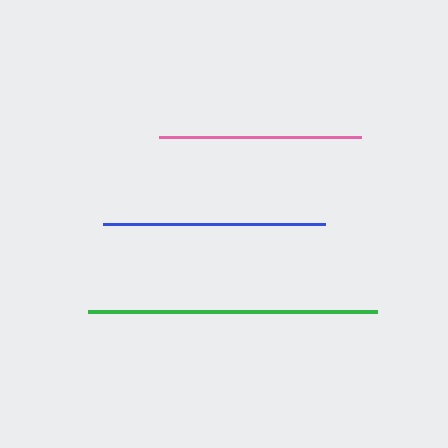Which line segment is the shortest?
The pink line is the shortest at approximately 202 pixels.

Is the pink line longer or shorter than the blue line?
The blue line is longer than the pink line.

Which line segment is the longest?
The green line is the longest at approximately 289 pixels.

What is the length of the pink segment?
The pink segment is approximately 202 pixels long.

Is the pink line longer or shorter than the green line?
The green line is longer than the pink line.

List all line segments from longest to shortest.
From longest to shortest: green, blue, pink.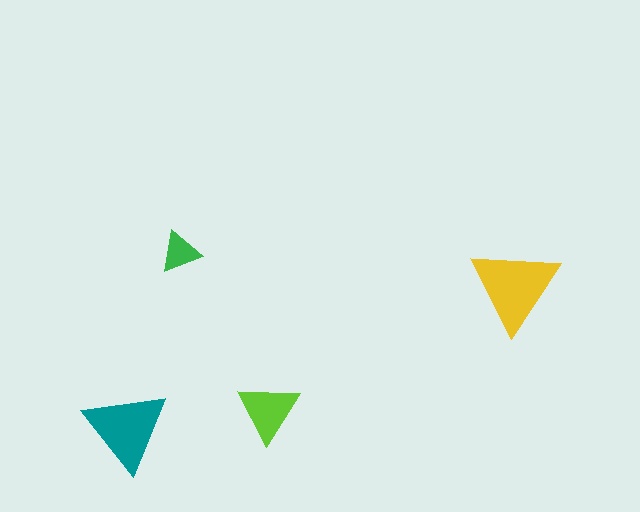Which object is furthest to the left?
The teal triangle is leftmost.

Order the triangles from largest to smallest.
the yellow one, the teal one, the lime one, the green one.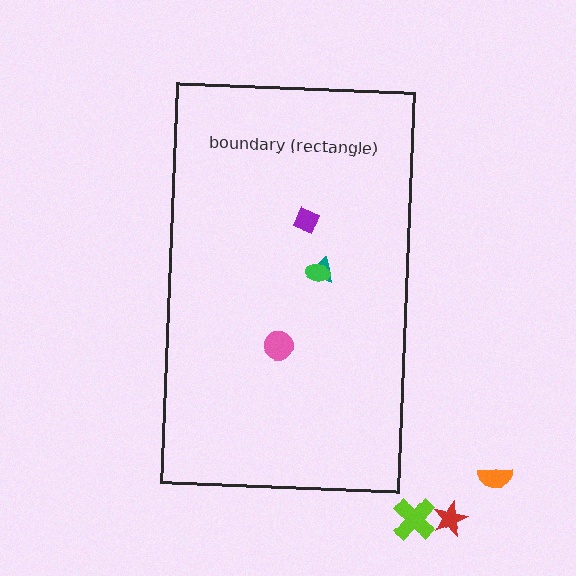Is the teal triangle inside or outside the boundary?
Inside.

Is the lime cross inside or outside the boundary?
Outside.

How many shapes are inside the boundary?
4 inside, 3 outside.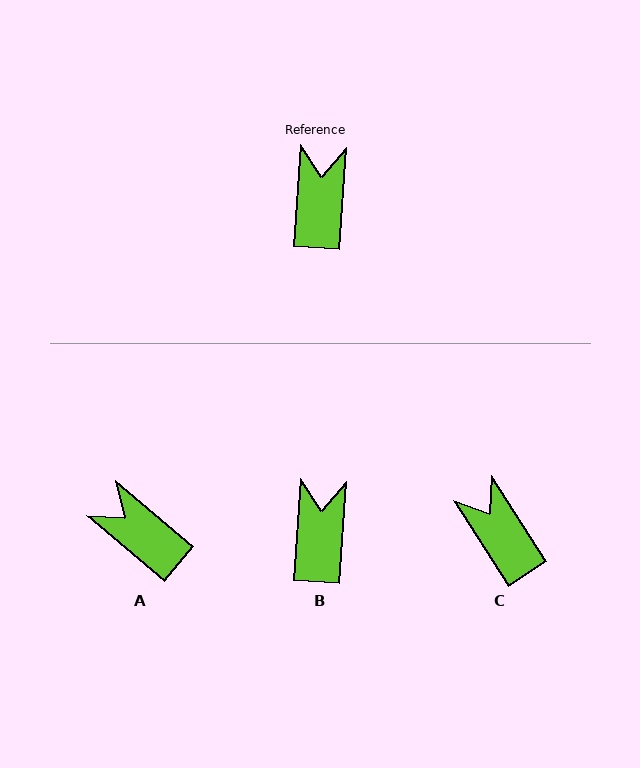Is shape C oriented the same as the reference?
No, it is off by about 36 degrees.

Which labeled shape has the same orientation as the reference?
B.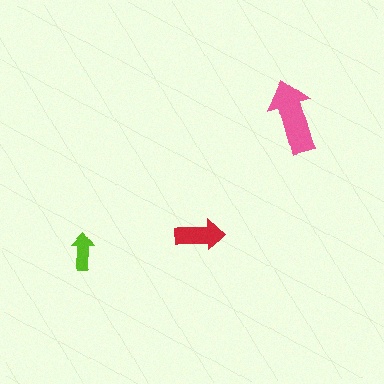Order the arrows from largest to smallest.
the pink one, the red one, the lime one.